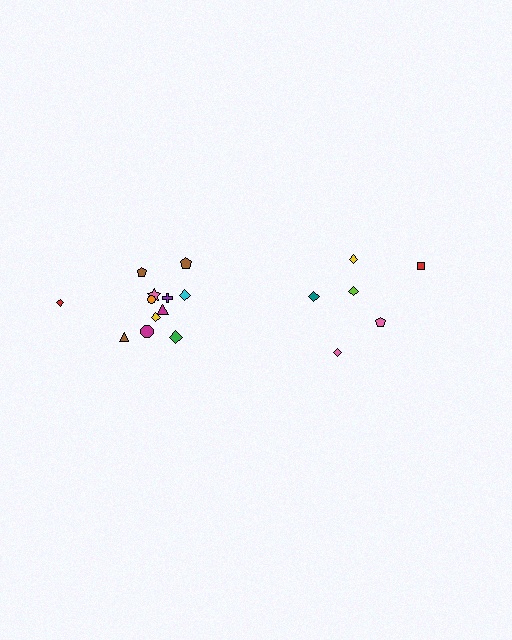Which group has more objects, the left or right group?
The left group.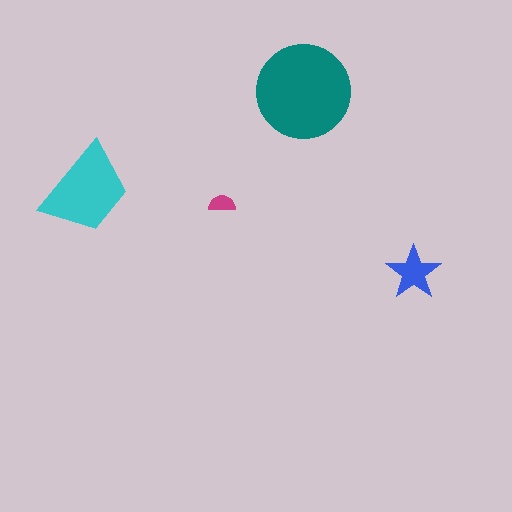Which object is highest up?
The teal circle is topmost.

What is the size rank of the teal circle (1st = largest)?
1st.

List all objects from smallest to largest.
The magenta semicircle, the blue star, the cyan trapezoid, the teal circle.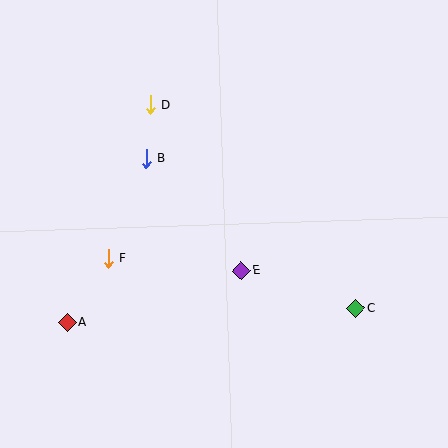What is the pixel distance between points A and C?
The distance between A and C is 289 pixels.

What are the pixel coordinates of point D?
Point D is at (151, 105).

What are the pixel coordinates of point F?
Point F is at (108, 259).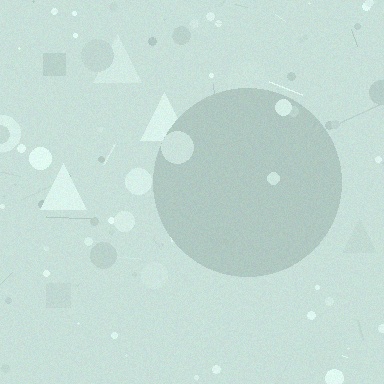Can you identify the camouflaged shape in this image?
The camouflaged shape is a circle.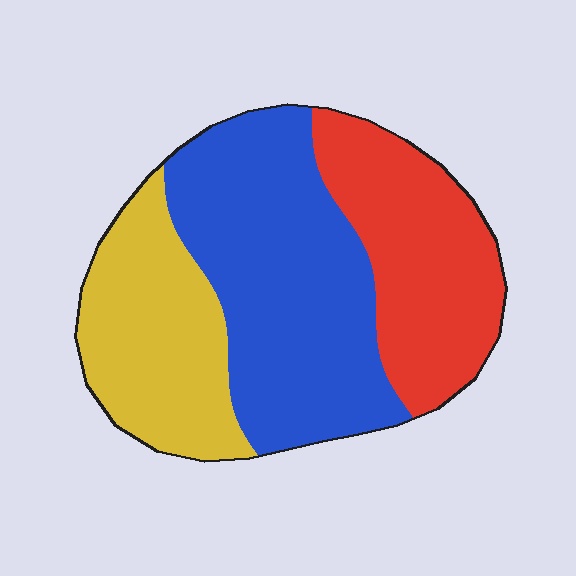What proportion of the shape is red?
Red takes up about one quarter (1/4) of the shape.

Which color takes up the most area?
Blue, at roughly 45%.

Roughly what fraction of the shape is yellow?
Yellow covers roughly 25% of the shape.